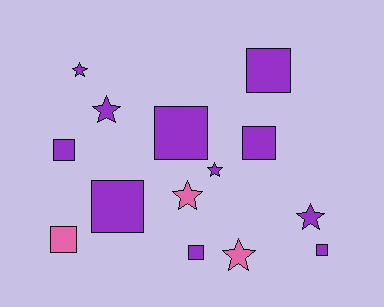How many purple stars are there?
There are 4 purple stars.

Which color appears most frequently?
Purple, with 11 objects.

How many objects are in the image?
There are 14 objects.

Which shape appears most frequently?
Square, with 8 objects.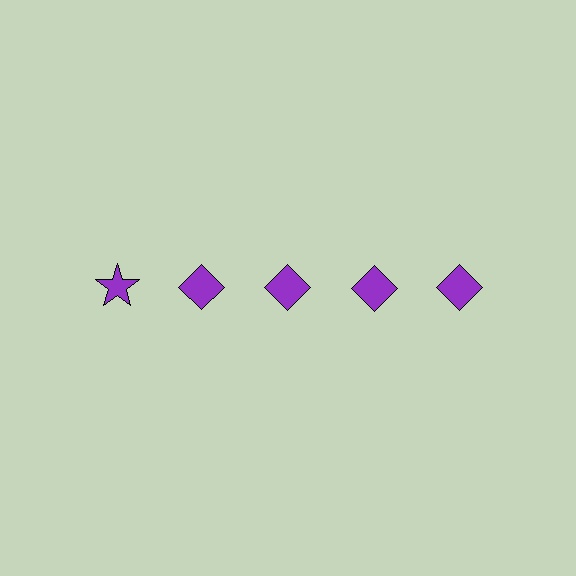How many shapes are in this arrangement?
There are 5 shapes arranged in a grid pattern.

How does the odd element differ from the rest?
It has a different shape: star instead of diamond.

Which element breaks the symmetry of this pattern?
The purple star in the top row, leftmost column breaks the symmetry. All other shapes are purple diamonds.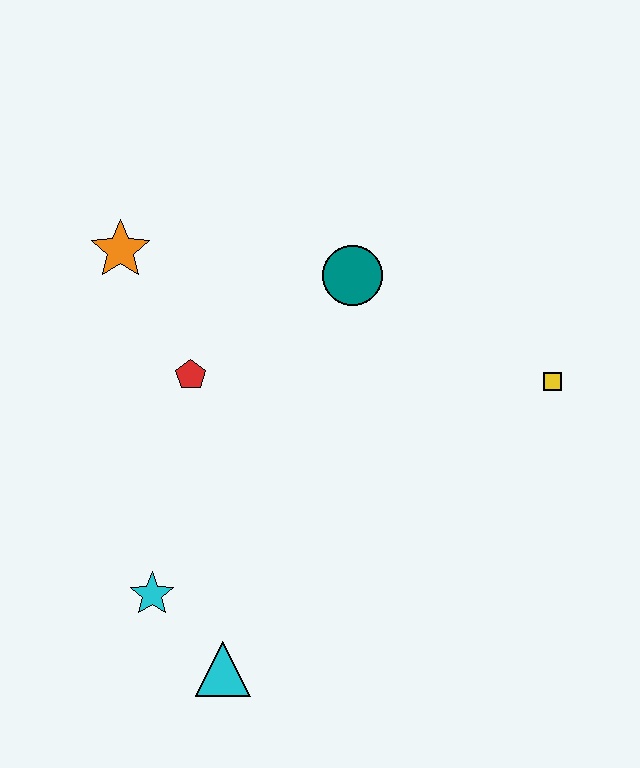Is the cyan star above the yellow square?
No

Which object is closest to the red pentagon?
The orange star is closest to the red pentagon.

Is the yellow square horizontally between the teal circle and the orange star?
No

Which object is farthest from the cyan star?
The yellow square is farthest from the cyan star.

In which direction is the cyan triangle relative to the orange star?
The cyan triangle is below the orange star.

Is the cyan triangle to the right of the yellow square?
No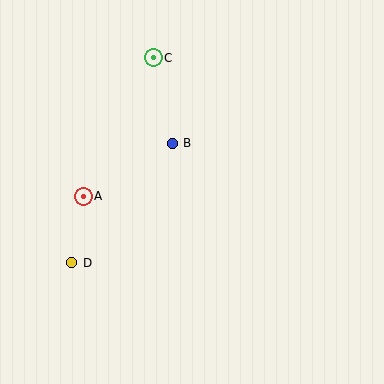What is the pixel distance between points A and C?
The distance between A and C is 155 pixels.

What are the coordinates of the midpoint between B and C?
The midpoint between B and C is at (163, 100).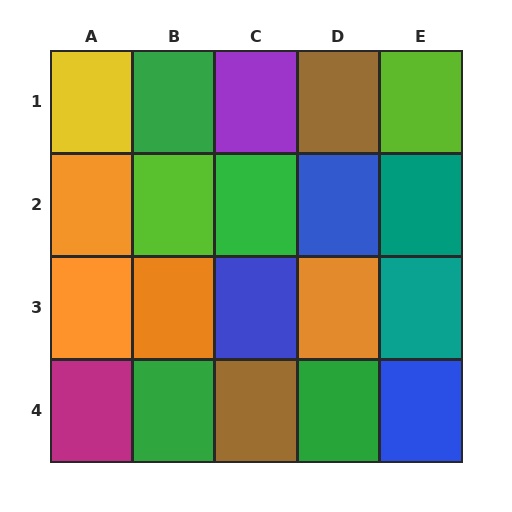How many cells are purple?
1 cell is purple.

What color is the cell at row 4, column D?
Green.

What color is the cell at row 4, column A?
Magenta.